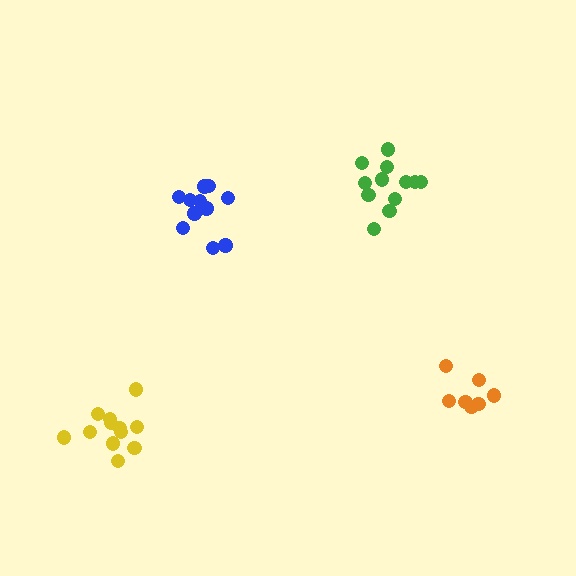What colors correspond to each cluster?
The clusters are colored: blue, green, yellow, orange.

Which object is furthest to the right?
The orange cluster is rightmost.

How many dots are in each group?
Group 1: 11 dots, Group 2: 12 dots, Group 3: 12 dots, Group 4: 7 dots (42 total).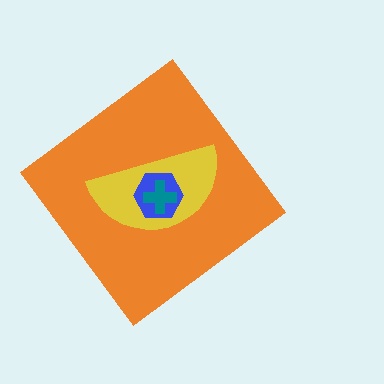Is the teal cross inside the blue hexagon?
Yes.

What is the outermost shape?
The orange diamond.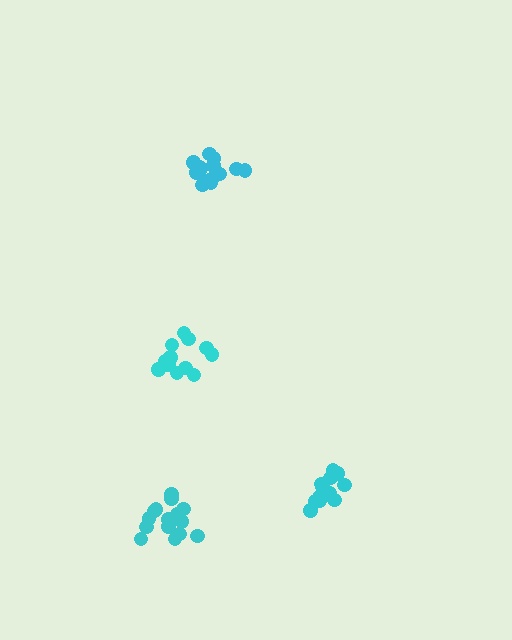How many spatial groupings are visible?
There are 4 spatial groupings.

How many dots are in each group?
Group 1: 13 dots, Group 2: 16 dots, Group 3: 15 dots, Group 4: 13 dots (57 total).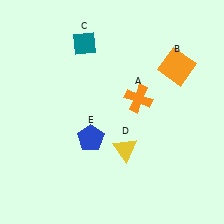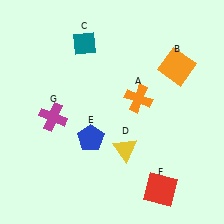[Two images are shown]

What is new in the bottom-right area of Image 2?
A red square (F) was added in the bottom-right area of Image 2.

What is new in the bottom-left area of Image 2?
A magenta cross (G) was added in the bottom-left area of Image 2.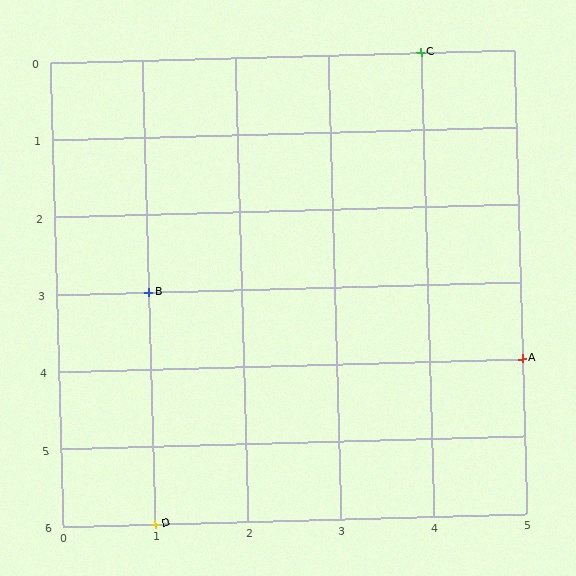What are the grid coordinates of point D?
Point D is at grid coordinates (1, 6).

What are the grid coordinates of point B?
Point B is at grid coordinates (1, 3).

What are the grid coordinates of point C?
Point C is at grid coordinates (4, 0).